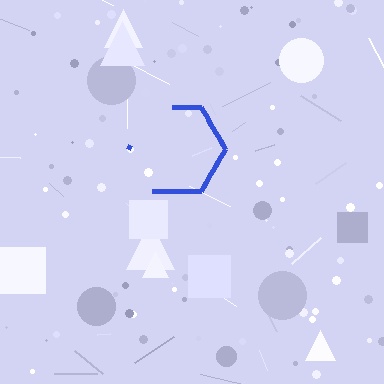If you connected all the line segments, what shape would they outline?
They would outline a hexagon.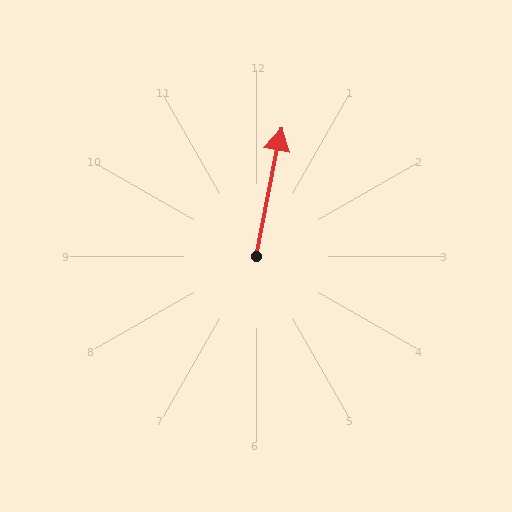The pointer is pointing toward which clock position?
Roughly 12 o'clock.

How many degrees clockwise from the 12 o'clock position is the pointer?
Approximately 11 degrees.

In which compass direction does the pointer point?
North.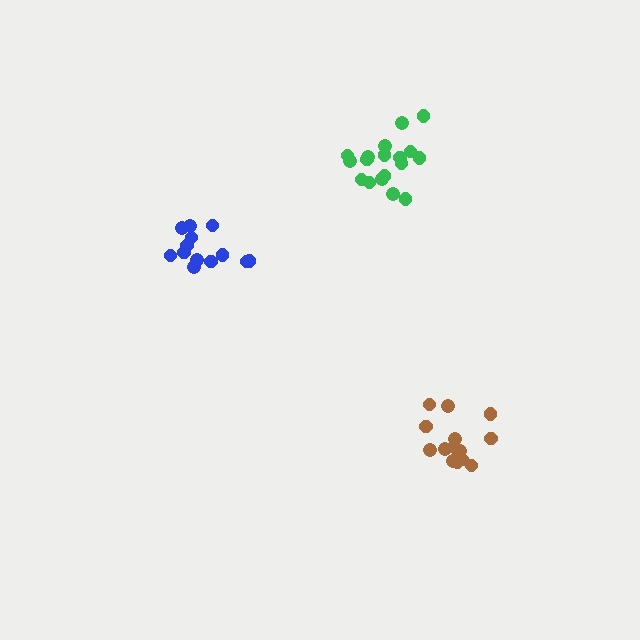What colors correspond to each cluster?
The clusters are colored: green, blue, brown.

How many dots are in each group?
Group 1: 18 dots, Group 2: 13 dots, Group 3: 14 dots (45 total).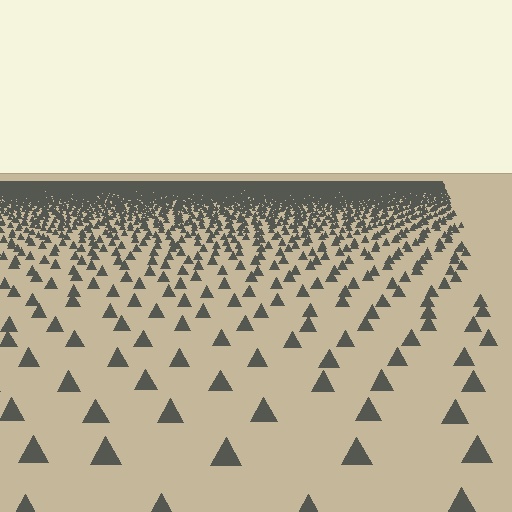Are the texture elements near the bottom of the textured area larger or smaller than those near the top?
Larger. Near the bottom, elements are closer to the viewer and appear at a bigger on-screen size.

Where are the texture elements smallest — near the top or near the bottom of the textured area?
Near the top.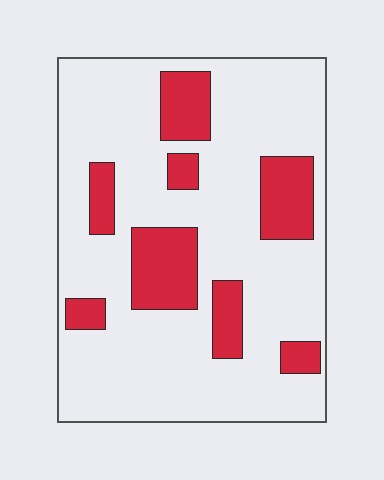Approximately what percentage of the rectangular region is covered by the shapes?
Approximately 20%.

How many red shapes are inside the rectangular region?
8.